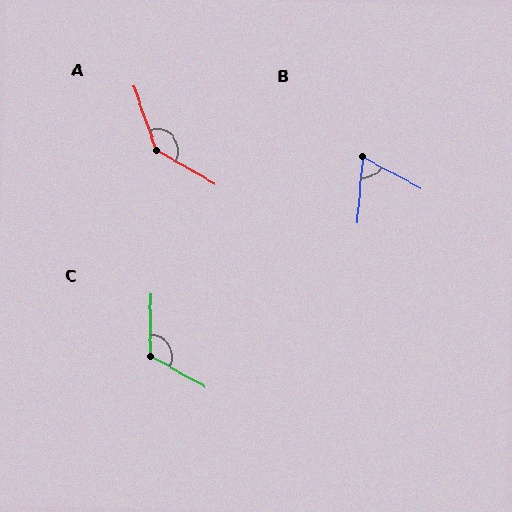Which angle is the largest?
A, at approximately 139 degrees.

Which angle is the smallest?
B, at approximately 66 degrees.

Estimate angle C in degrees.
Approximately 119 degrees.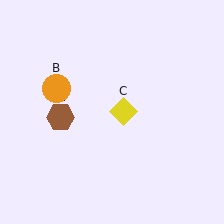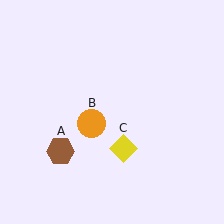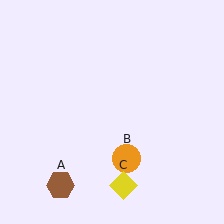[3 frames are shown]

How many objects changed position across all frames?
3 objects changed position: brown hexagon (object A), orange circle (object B), yellow diamond (object C).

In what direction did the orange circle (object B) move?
The orange circle (object B) moved down and to the right.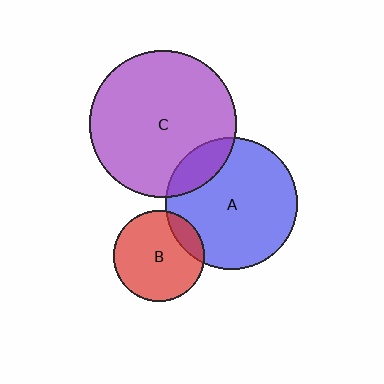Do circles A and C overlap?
Yes.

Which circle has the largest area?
Circle C (purple).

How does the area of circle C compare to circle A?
Approximately 1.2 times.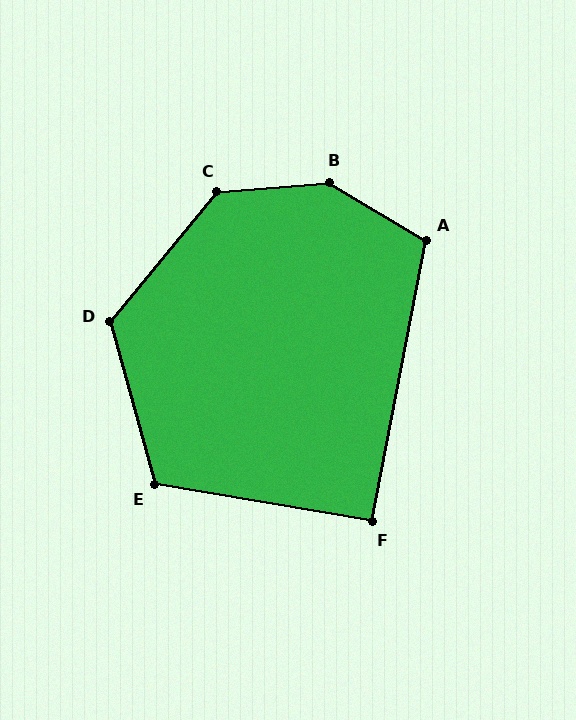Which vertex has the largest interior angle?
B, at approximately 144 degrees.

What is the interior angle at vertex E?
Approximately 115 degrees (obtuse).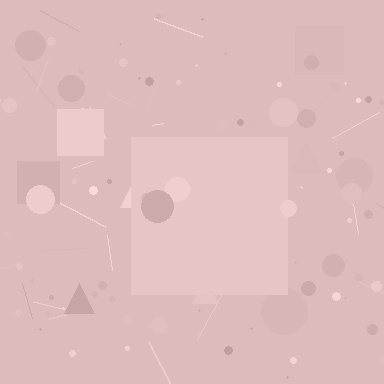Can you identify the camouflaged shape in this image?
The camouflaged shape is a square.